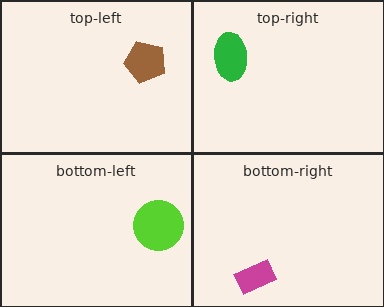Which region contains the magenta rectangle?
The bottom-right region.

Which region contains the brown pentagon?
The top-left region.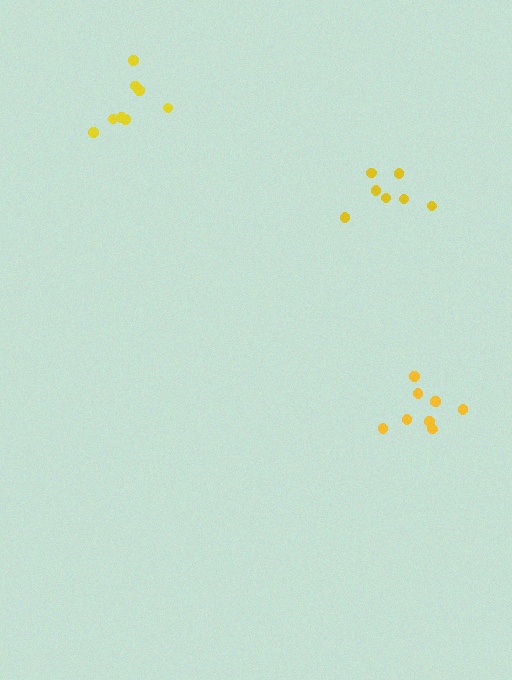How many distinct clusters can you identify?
There are 3 distinct clusters.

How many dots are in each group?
Group 1: 7 dots, Group 2: 8 dots, Group 3: 8 dots (23 total).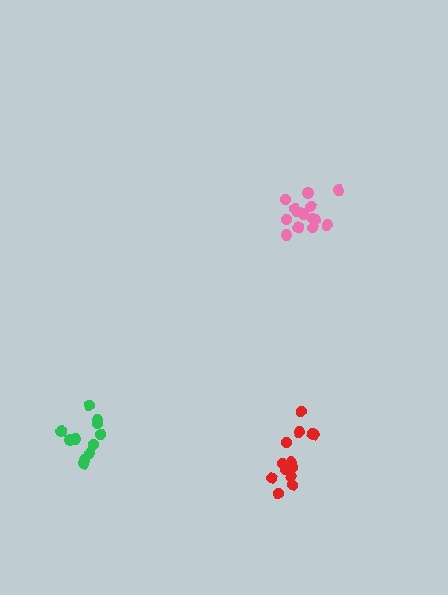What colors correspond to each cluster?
The clusters are colored: red, pink, green.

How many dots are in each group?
Group 1: 13 dots, Group 2: 15 dots, Group 3: 11 dots (39 total).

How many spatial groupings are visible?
There are 3 spatial groupings.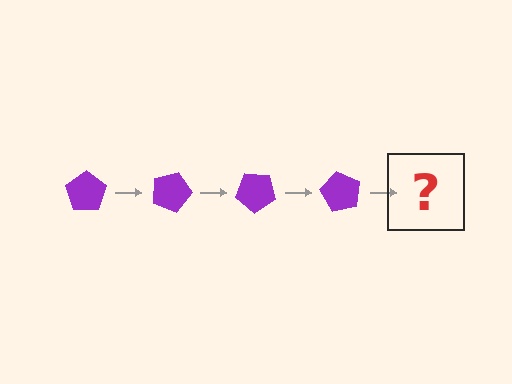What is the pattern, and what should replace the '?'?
The pattern is that the pentagon rotates 20 degrees each step. The '?' should be a purple pentagon rotated 80 degrees.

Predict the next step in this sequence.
The next step is a purple pentagon rotated 80 degrees.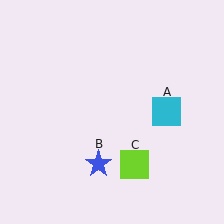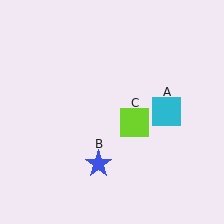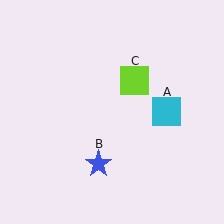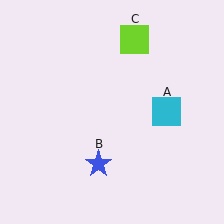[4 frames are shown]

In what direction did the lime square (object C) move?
The lime square (object C) moved up.